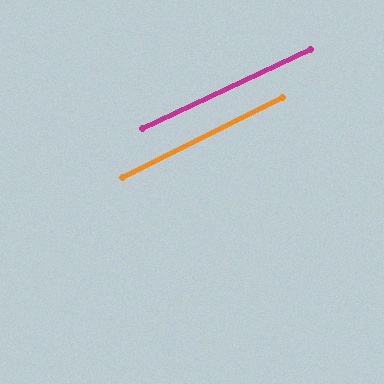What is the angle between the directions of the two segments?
Approximately 1 degree.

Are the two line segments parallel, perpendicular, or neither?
Parallel — their directions differ by only 0.9°.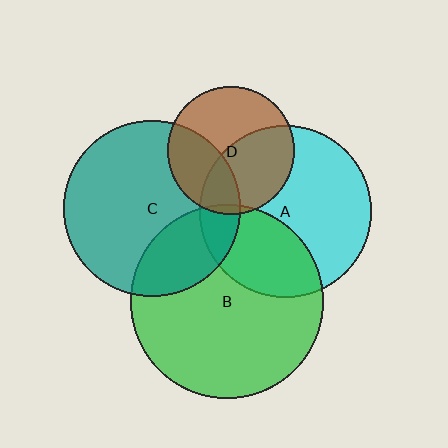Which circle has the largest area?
Circle B (green).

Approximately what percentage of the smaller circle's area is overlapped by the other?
Approximately 25%.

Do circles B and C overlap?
Yes.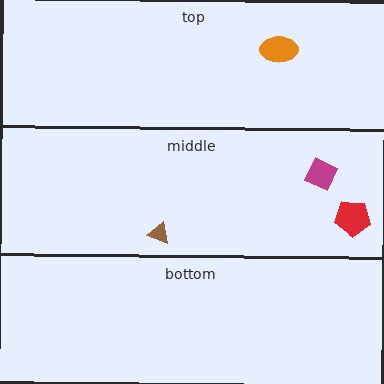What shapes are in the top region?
The orange ellipse.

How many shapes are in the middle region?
3.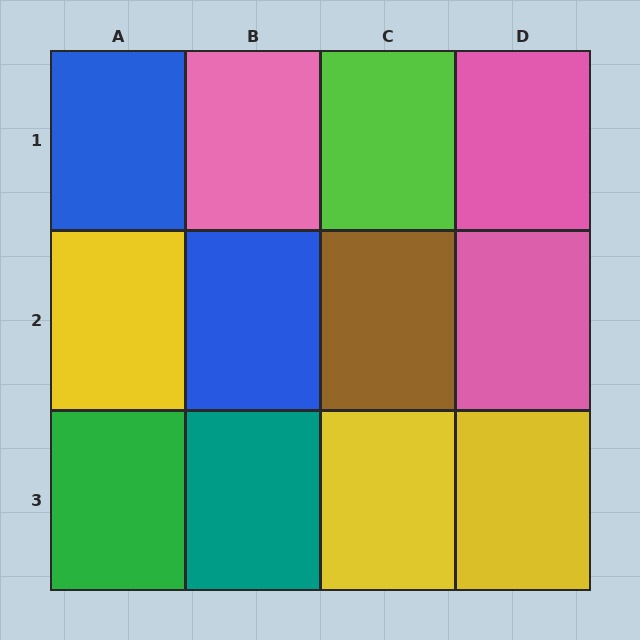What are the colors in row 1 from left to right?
Blue, pink, lime, pink.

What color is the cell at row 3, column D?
Yellow.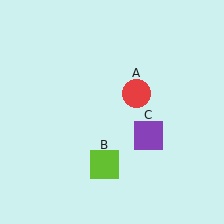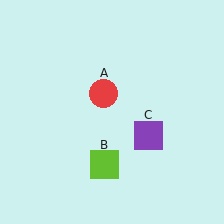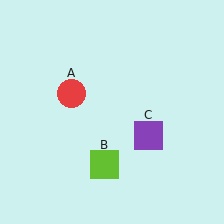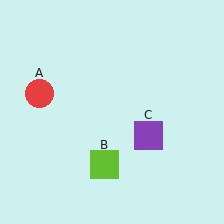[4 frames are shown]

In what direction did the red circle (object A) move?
The red circle (object A) moved left.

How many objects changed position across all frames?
1 object changed position: red circle (object A).